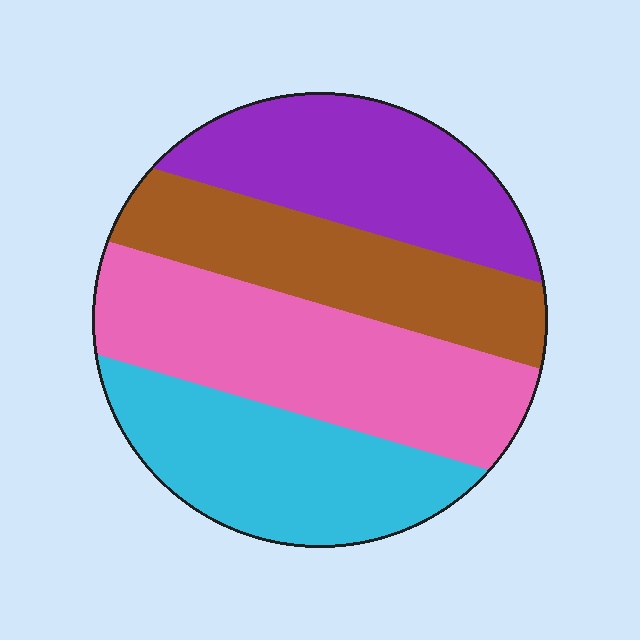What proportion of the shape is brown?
Brown covers 22% of the shape.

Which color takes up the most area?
Pink, at roughly 30%.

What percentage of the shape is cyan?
Cyan takes up about one quarter (1/4) of the shape.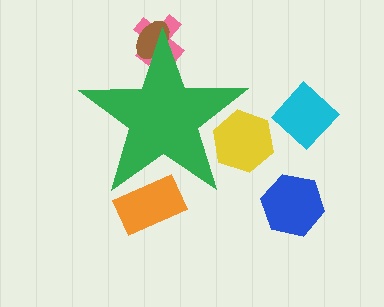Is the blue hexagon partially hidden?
No, the blue hexagon is fully visible.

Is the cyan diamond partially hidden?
No, the cyan diamond is fully visible.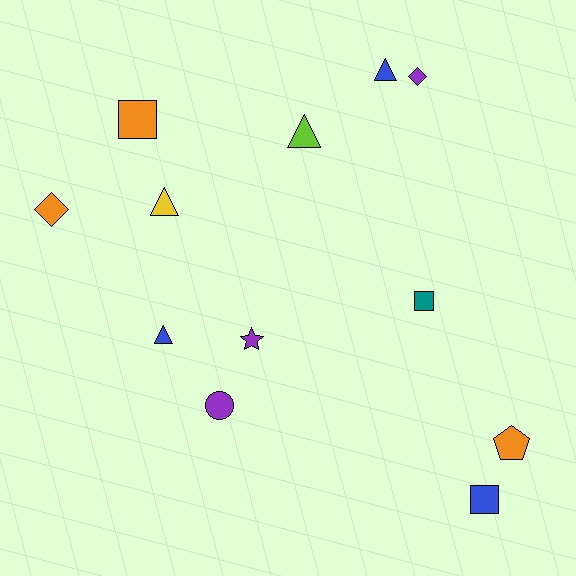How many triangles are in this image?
There are 4 triangles.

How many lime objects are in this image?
There is 1 lime object.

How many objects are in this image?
There are 12 objects.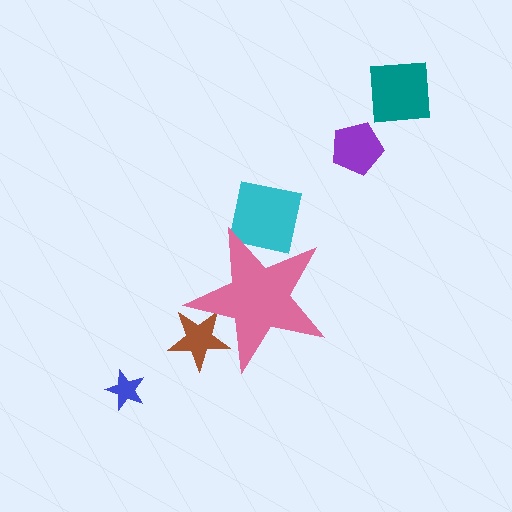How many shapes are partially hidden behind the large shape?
2 shapes are partially hidden.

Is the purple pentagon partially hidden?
No, the purple pentagon is fully visible.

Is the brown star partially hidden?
Yes, the brown star is partially hidden behind the pink star.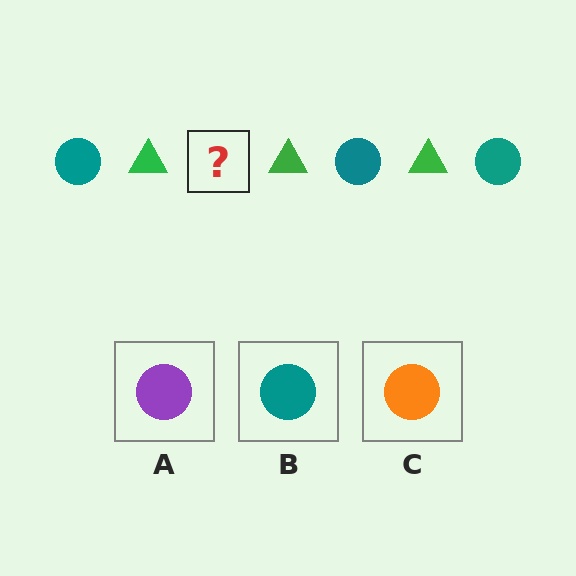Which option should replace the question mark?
Option B.